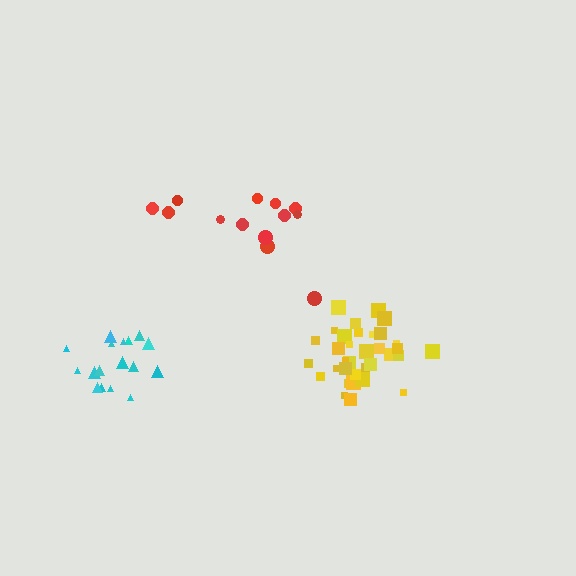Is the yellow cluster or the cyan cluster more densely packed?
Yellow.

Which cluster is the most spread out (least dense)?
Red.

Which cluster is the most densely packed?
Yellow.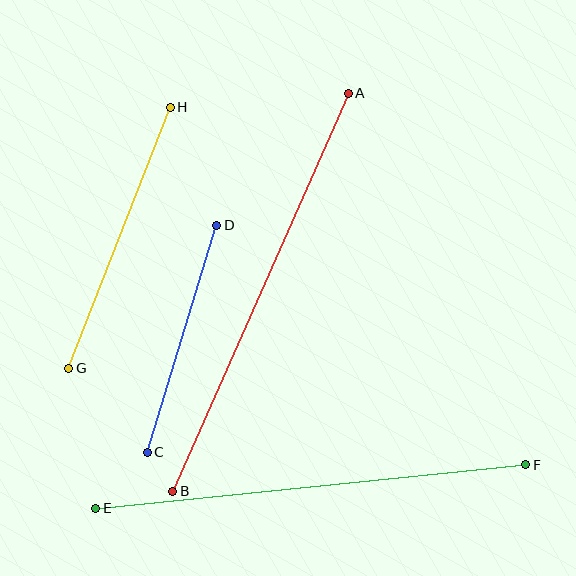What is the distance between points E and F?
The distance is approximately 432 pixels.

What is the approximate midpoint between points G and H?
The midpoint is at approximately (120, 238) pixels.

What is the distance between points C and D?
The distance is approximately 237 pixels.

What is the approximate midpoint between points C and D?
The midpoint is at approximately (182, 339) pixels.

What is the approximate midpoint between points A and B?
The midpoint is at approximately (260, 292) pixels.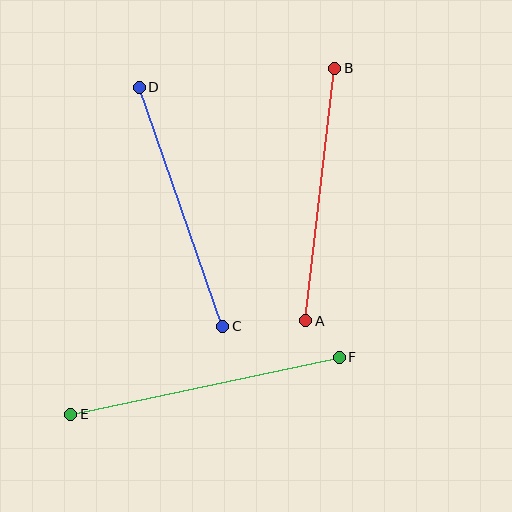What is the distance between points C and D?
The distance is approximately 253 pixels.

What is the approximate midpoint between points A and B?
The midpoint is at approximately (320, 195) pixels.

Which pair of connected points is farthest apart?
Points E and F are farthest apart.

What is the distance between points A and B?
The distance is approximately 254 pixels.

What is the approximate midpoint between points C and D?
The midpoint is at approximately (181, 207) pixels.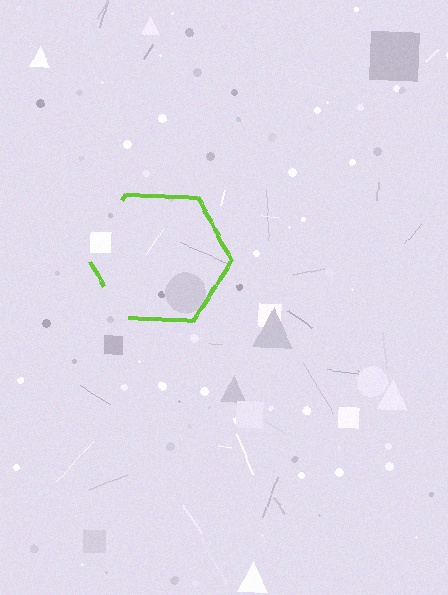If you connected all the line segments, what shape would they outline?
They would outline a hexagon.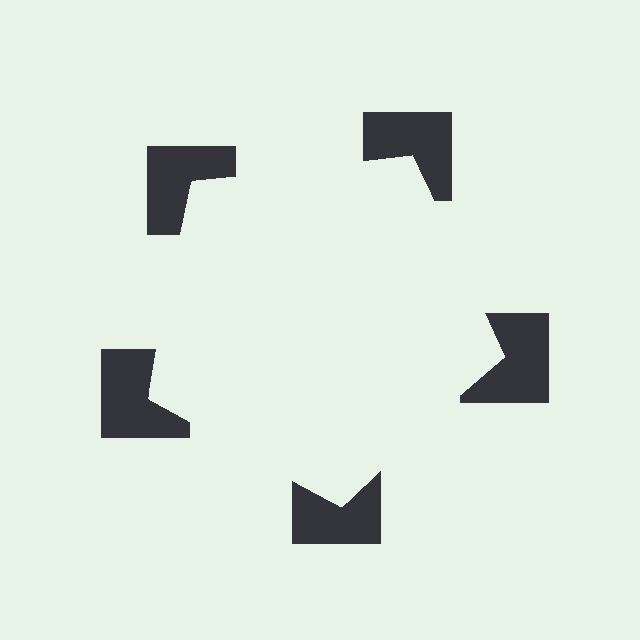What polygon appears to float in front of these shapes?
An illusory pentagon — its edges are inferred from the aligned wedge cuts in the notched squares, not physically drawn.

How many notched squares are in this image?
There are 5 — one at each vertex of the illusory pentagon.